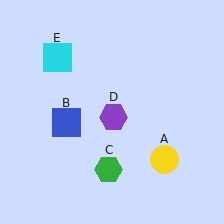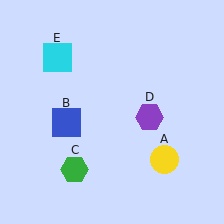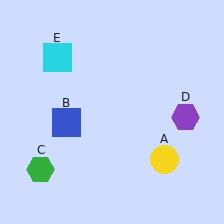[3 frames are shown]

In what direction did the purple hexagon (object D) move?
The purple hexagon (object D) moved right.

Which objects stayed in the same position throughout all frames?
Yellow circle (object A) and blue square (object B) and cyan square (object E) remained stationary.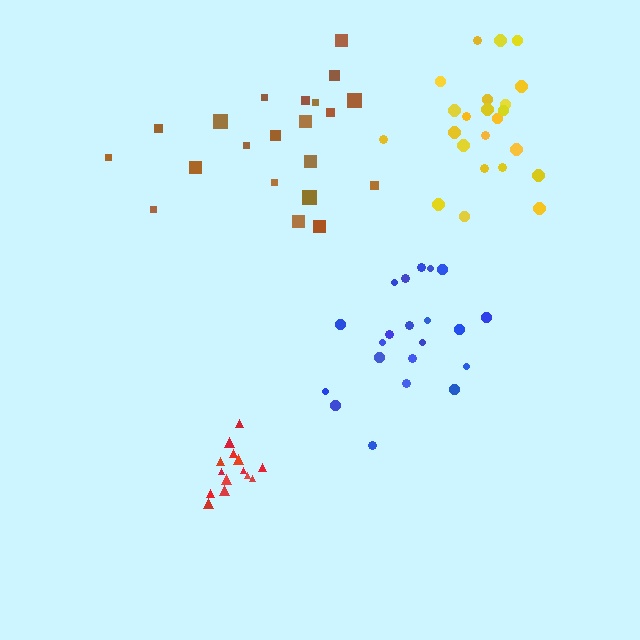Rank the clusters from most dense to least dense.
red, yellow, blue, brown.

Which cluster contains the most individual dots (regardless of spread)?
Yellow (23).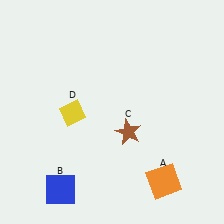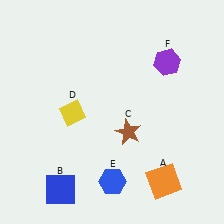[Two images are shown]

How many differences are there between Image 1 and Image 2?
There are 2 differences between the two images.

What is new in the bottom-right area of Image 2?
A blue hexagon (E) was added in the bottom-right area of Image 2.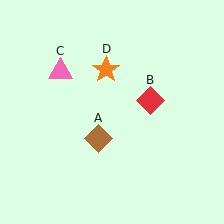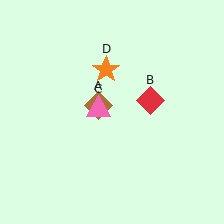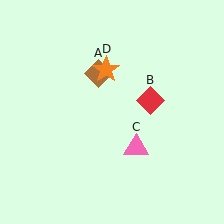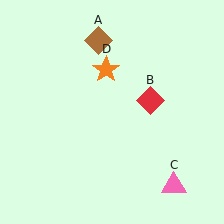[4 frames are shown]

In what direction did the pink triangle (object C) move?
The pink triangle (object C) moved down and to the right.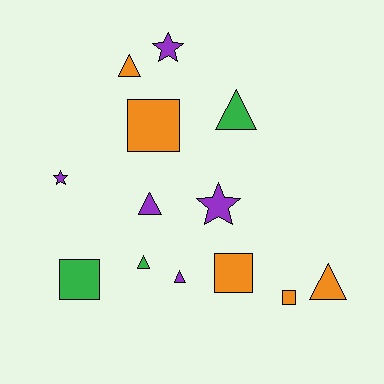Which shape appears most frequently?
Triangle, with 6 objects.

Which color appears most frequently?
Purple, with 5 objects.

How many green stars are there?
There are no green stars.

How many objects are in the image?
There are 13 objects.